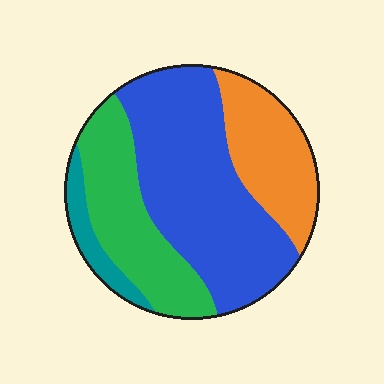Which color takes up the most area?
Blue, at roughly 45%.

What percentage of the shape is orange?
Orange covers 21% of the shape.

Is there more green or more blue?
Blue.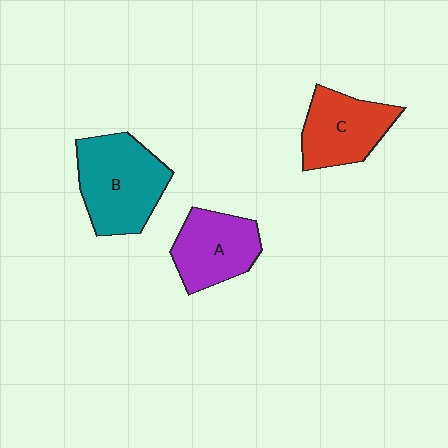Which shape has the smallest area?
Shape A (purple).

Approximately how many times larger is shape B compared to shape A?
Approximately 1.3 times.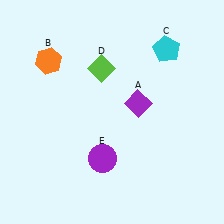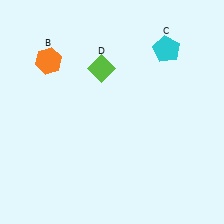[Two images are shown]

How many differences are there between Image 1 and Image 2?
There are 2 differences between the two images.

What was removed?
The purple circle (E), the purple diamond (A) were removed in Image 2.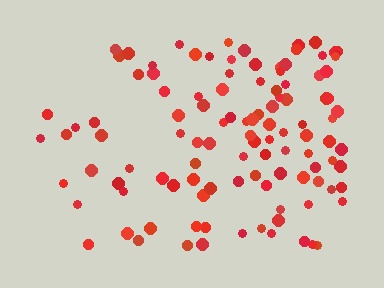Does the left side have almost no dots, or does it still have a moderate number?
Still a moderate number, just noticeably fewer than the right.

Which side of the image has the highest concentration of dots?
The right.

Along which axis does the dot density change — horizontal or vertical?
Horizontal.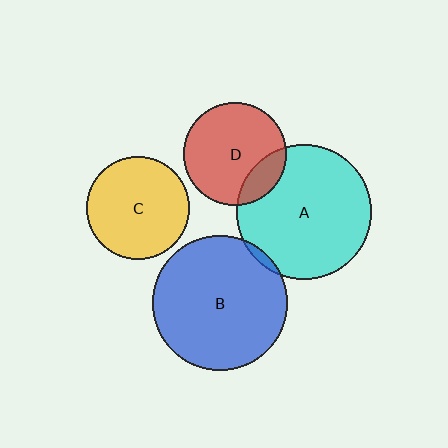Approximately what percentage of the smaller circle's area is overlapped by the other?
Approximately 5%.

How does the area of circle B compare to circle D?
Approximately 1.7 times.